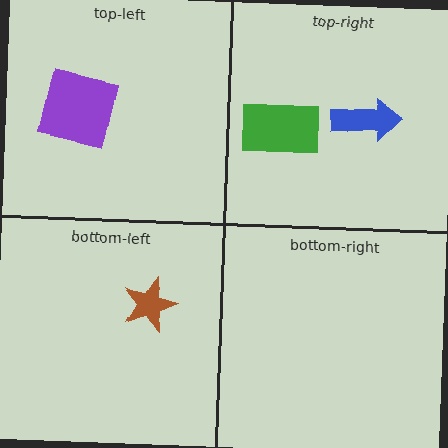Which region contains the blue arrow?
The top-right region.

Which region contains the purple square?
The top-left region.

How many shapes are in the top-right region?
2.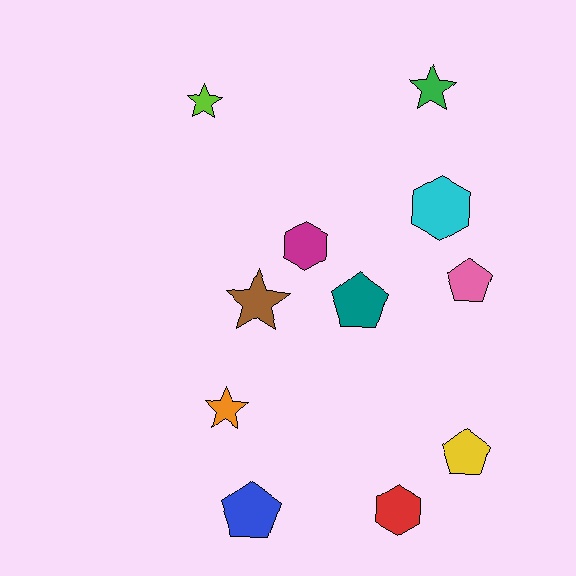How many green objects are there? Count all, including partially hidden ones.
There is 1 green object.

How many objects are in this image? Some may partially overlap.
There are 11 objects.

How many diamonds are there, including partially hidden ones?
There are no diamonds.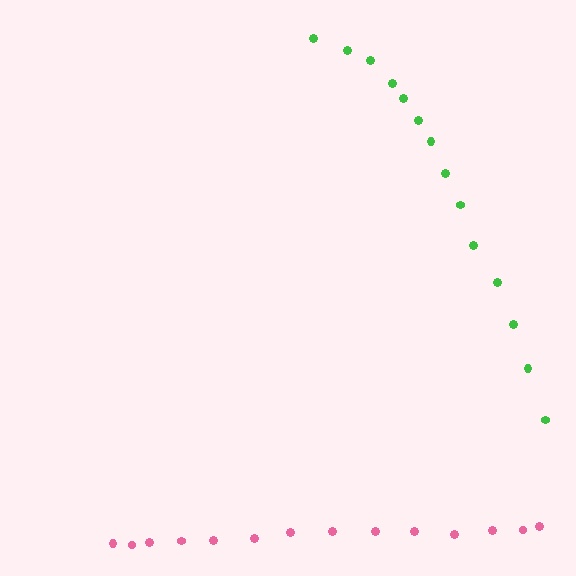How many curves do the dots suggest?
There are 2 distinct paths.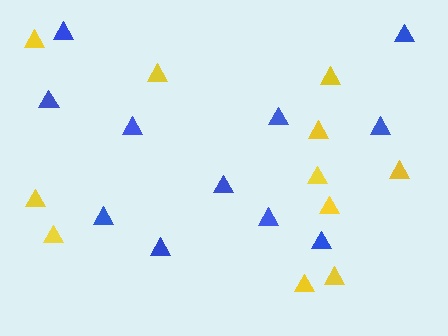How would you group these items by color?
There are 2 groups: one group of yellow triangles (11) and one group of blue triangles (11).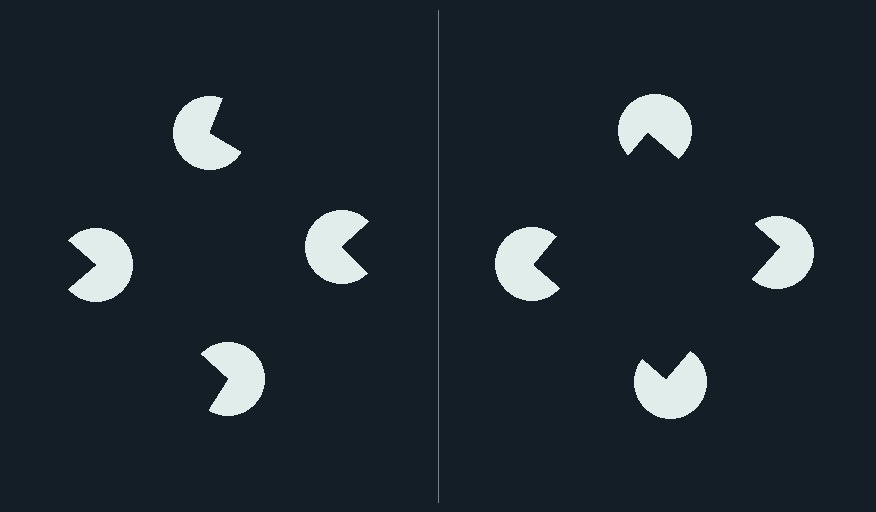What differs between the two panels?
The pac-man discs are positioned identically on both sides; only the wedge orientations differ. On the right they align to a square; on the left they are misaligned.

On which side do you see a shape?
An illusory square appears on the right side. On the left side the wedge cuts are rotated, so no coherent shape forms.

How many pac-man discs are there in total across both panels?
8 — 4 on each side.